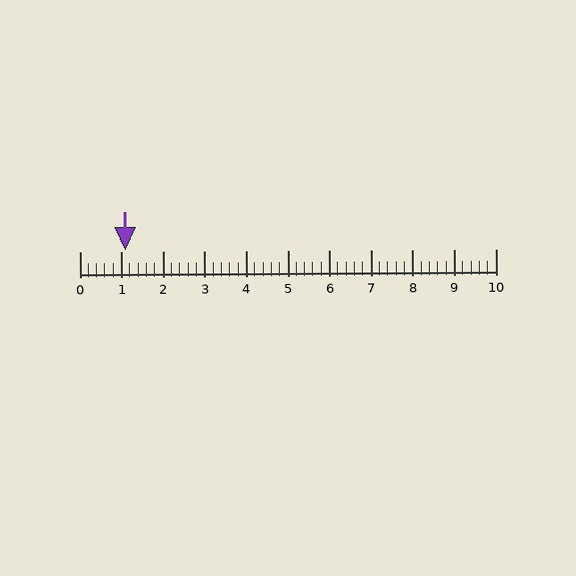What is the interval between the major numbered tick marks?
The major tick marks are spaced 1 units apart.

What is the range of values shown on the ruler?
The ruler shows values from 0 to 10.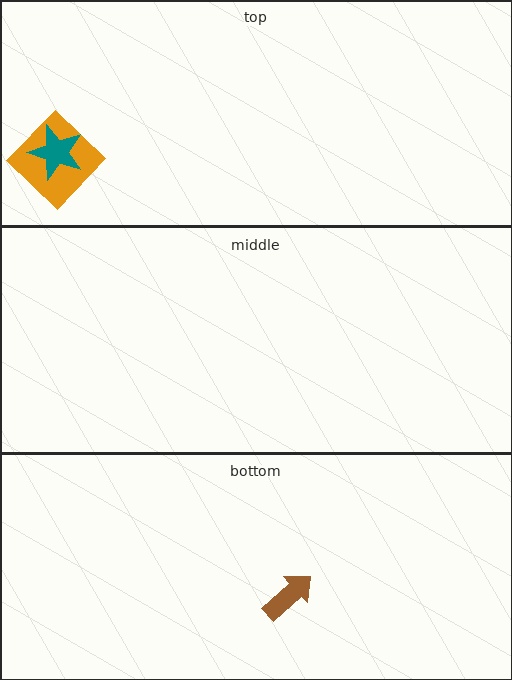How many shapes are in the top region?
2.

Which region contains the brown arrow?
The bottom region.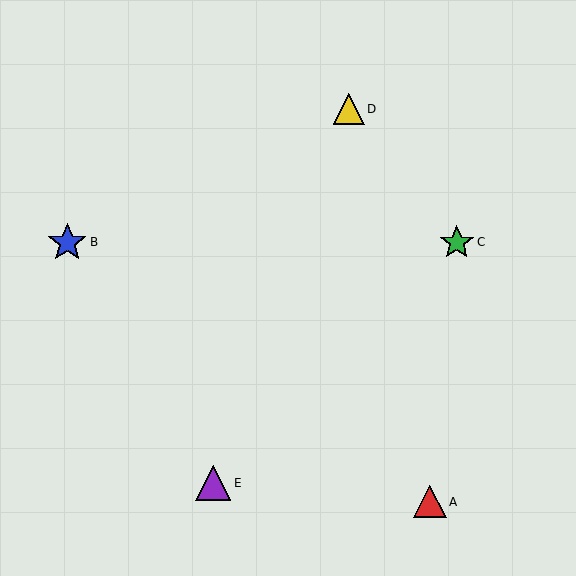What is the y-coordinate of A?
Object A is at y≈502.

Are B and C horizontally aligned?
Yes, both are at y≈243.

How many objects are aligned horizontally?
2 objects (B, C) are aligned horizontally.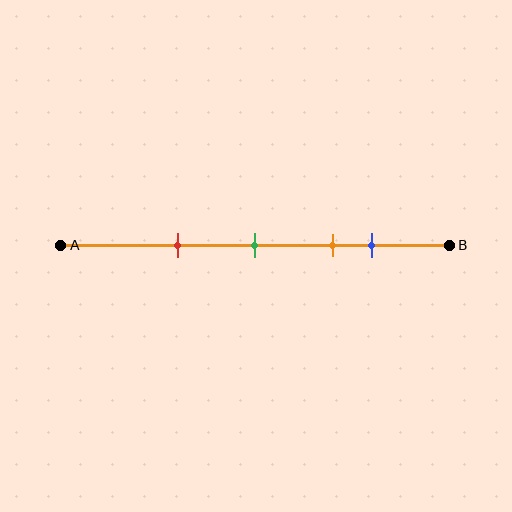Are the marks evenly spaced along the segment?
No, the marks are not evenly spaced.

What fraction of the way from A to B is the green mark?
The green mark is approximately 50% (0.5) of the way from A to B.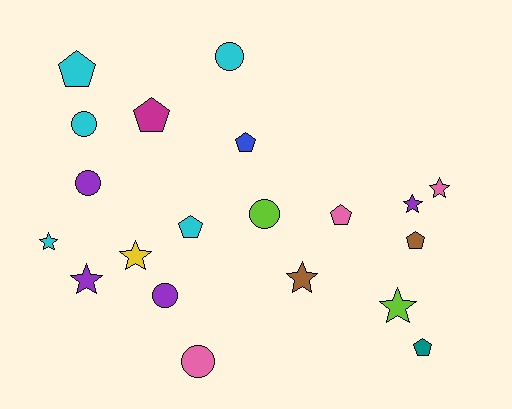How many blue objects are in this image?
There is 1 blue object.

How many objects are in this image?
There are 20 objects.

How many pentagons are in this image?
There are 7 pentagons.